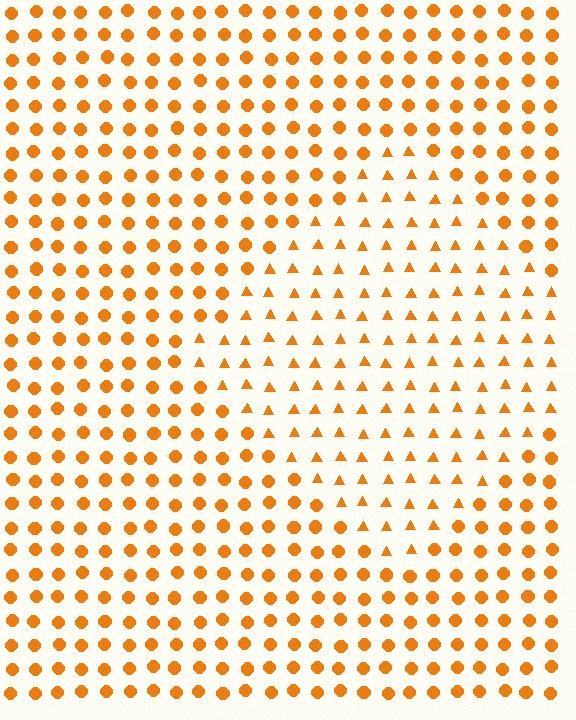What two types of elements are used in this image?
The image uses triangles inside the diamond region and circles outside it.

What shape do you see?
I see a diamond.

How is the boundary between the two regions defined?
The boundary is defined by a change in element shape: triangles inside vs. circles outside. All elements share the same color and spacing.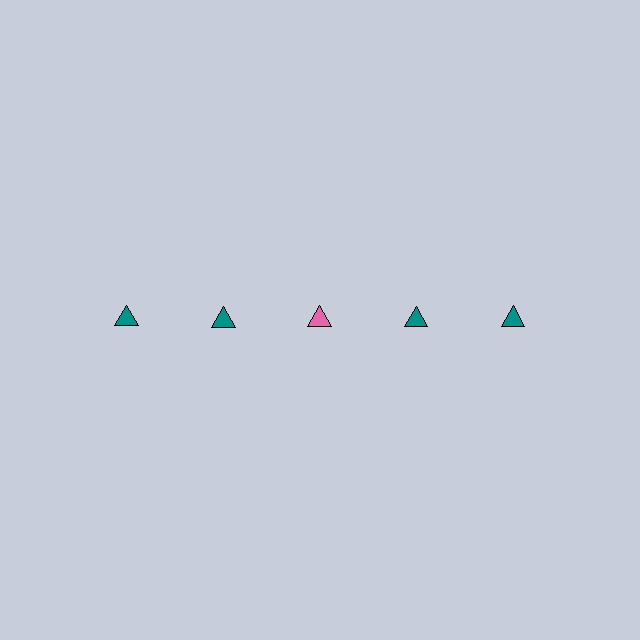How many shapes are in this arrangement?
There are 5 shapes arranged in a grid pattern.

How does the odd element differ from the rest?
It has a different color: pink instead of teal.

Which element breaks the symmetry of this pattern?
The pink triangle in the top row, center column breaks the symmetry. All other shapes are teal triangles.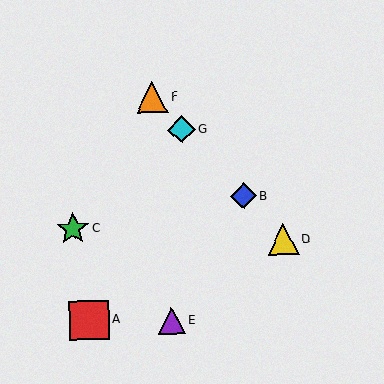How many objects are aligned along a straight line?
4 objects (B, D, F, G) are aligned along a straight line.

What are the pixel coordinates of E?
Object E is at (172, 320).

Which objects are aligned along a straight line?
Objects B, D, F, G are aligned along a straight line.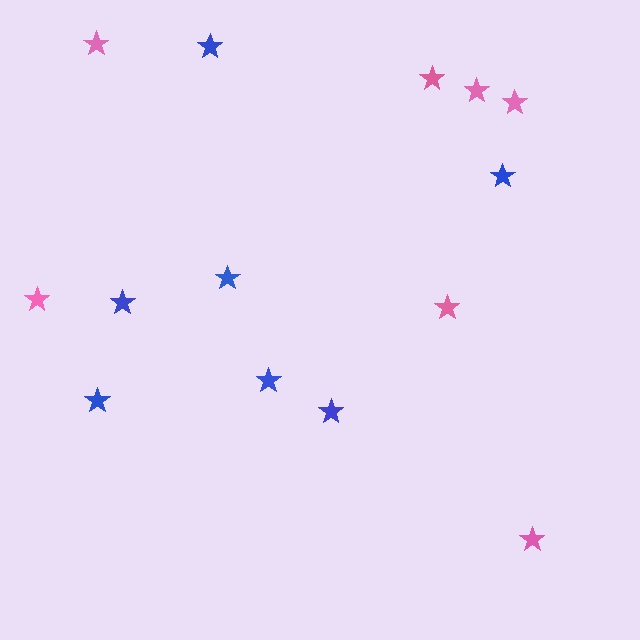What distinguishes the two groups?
There are 2 groups: one group of blue stars (7) and one group of pink stars (7).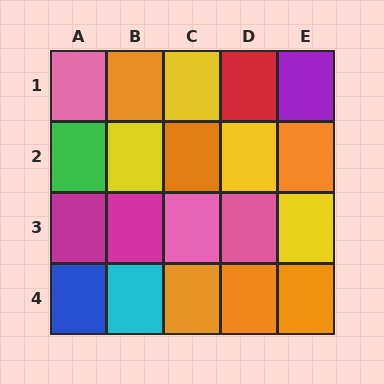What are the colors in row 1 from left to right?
Pink, orange, yellow, red, purple.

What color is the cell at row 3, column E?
Yellow.